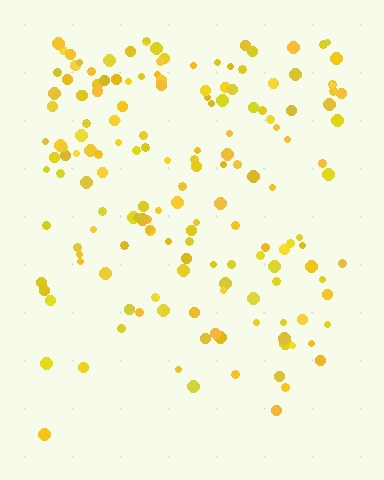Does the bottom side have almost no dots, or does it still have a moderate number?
Still a moderate number, just noticeably fewer than the top.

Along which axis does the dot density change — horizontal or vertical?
Vertical.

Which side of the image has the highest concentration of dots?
The top.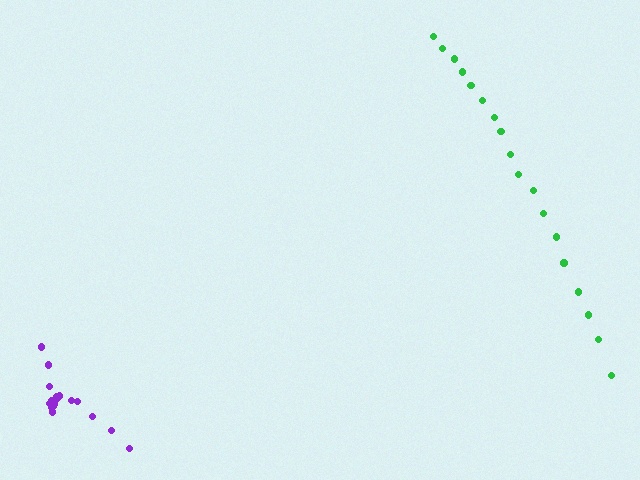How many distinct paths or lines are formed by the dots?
There are 2 distinct paths.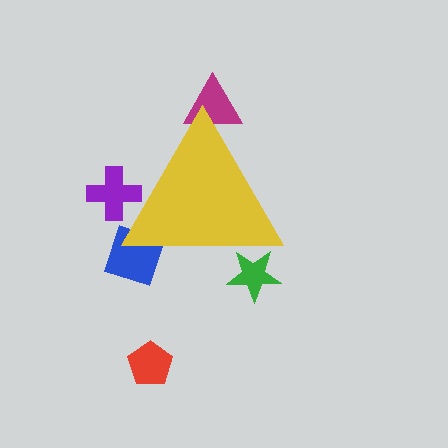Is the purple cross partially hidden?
Yes, the purple cross is partially hidden behind the yellow triangle.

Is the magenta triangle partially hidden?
Yes, the magenta triangle is partially hidden behind the yellow triangle.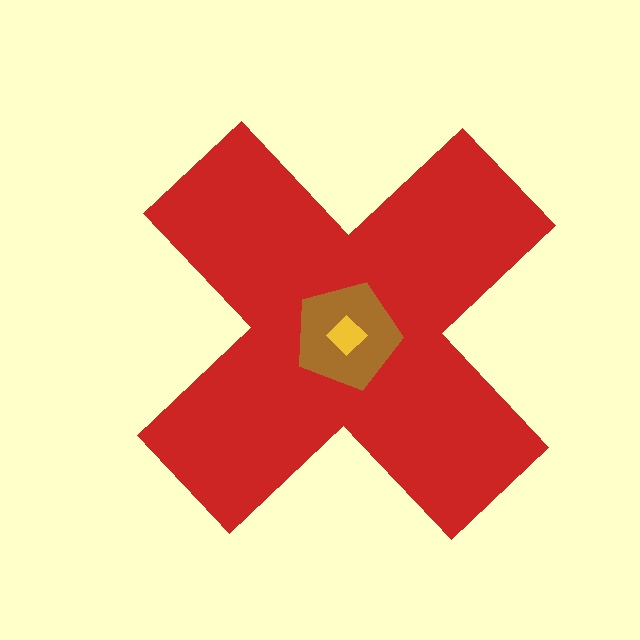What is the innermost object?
The yellow diamond.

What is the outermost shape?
The red cross.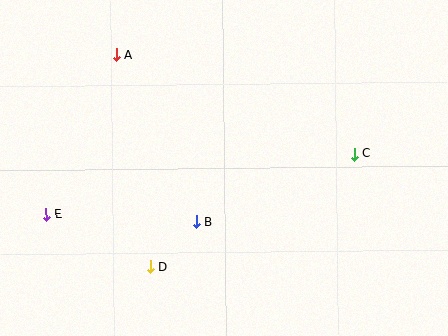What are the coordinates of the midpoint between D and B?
The midpoint between D and B is at (173, 244).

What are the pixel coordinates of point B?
Point B is at (196, 222).